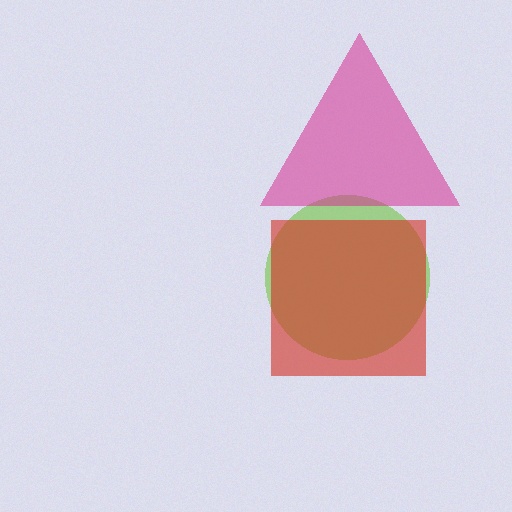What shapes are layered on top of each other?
The layered shapes are: a lime circle, a red square, a magenta triangle.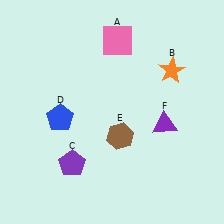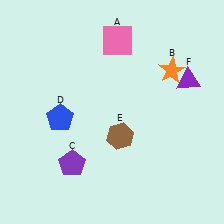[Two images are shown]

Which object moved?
The purple triangle (F) moved up.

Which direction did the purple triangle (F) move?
The purple triangle (F) moved up.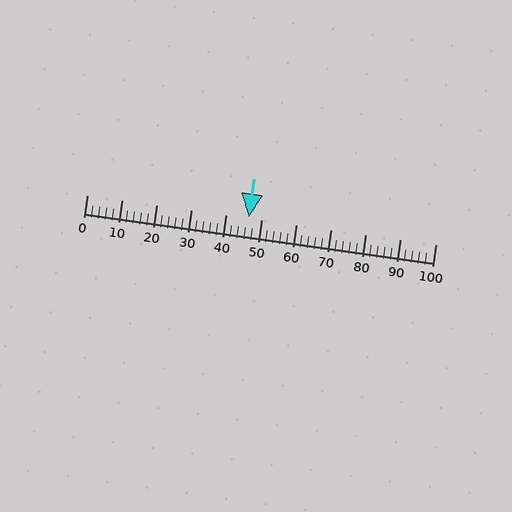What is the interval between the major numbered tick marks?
The major tick marks are spaced 10 units apart.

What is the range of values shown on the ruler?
The ruler shows values from 0 to 100.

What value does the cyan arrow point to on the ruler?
The cyan arrow points to approximately 46.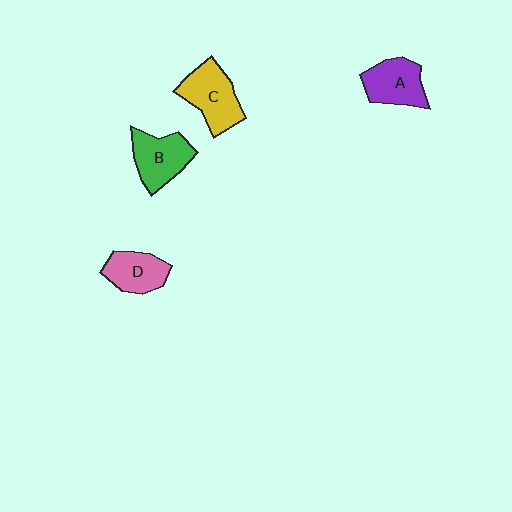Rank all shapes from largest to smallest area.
From largest to smallest: C (yellow), B (green), A (purple), D (pink).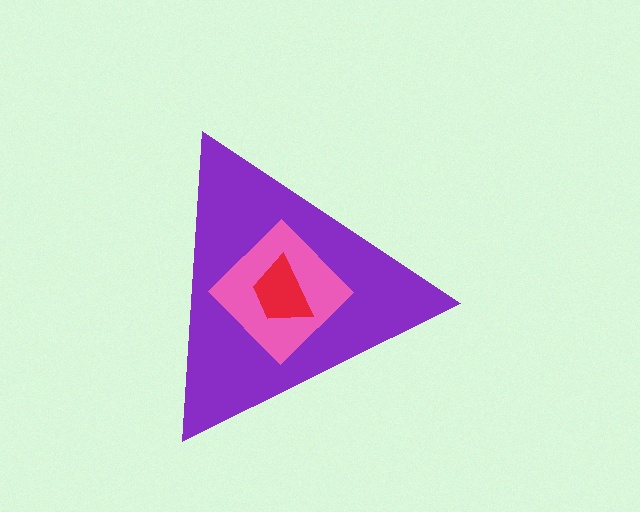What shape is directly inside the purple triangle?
The pink diamond.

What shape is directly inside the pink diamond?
The red trapezoid.